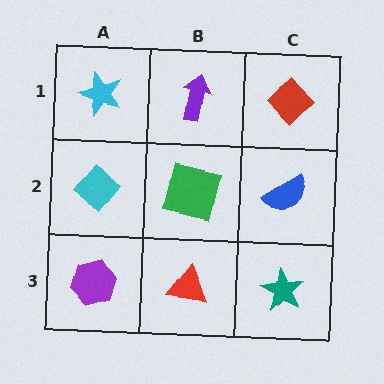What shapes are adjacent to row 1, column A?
A cyan diamond (row 2, column A), a purple arrow (row 1, column B).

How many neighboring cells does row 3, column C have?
2.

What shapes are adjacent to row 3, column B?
A green square (row 2, column B), a purple hexagon (row 3, column A), a teal star (row 3, column C).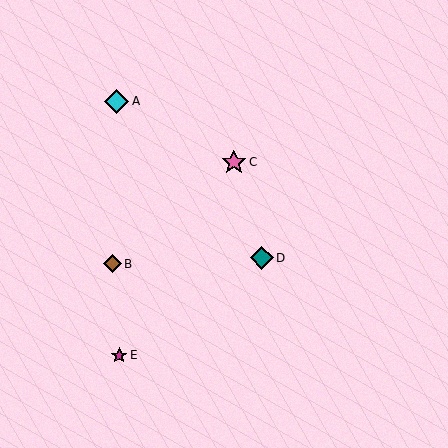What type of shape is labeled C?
Shape C is a pink star.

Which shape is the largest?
The pink star (labeled C) is the largest.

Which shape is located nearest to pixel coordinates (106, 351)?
The magenta star (labeled E) at (119, 355) is nearest to that location.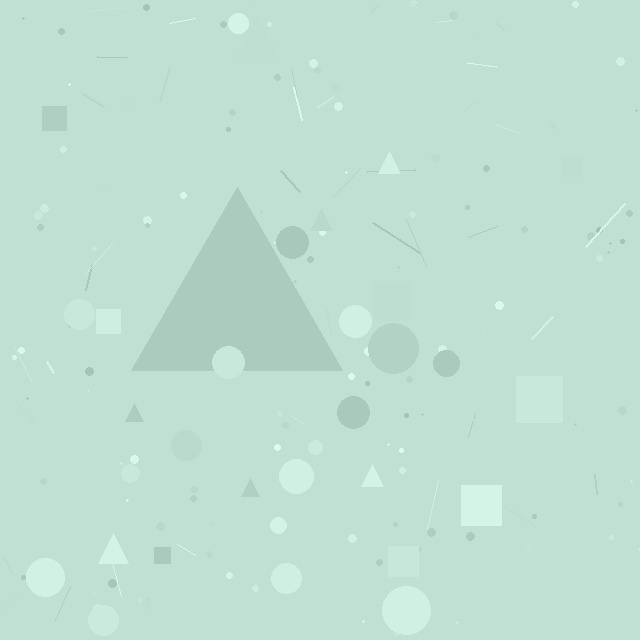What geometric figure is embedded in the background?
A triangle is embedded in the background.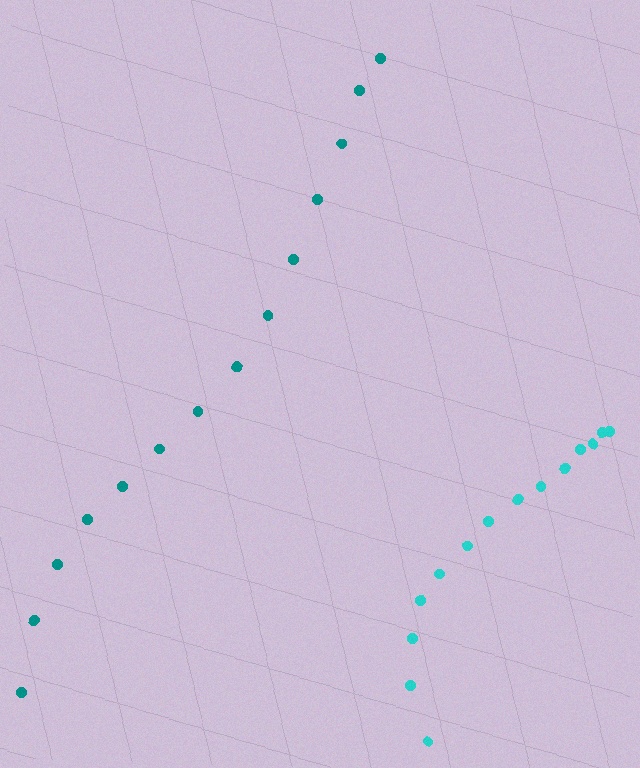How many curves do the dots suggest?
There are 2 distinct paths.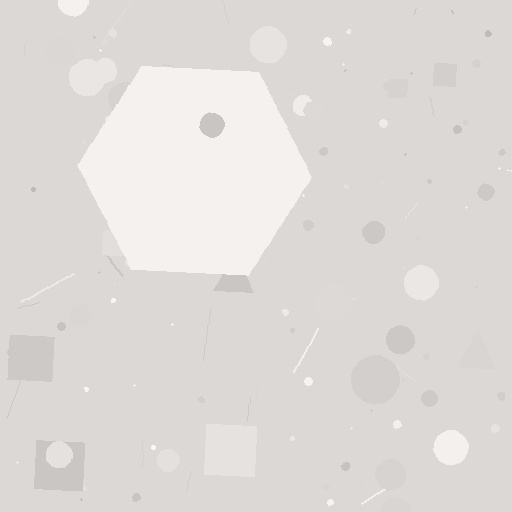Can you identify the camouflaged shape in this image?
The camouflaged shape is a hexagon.